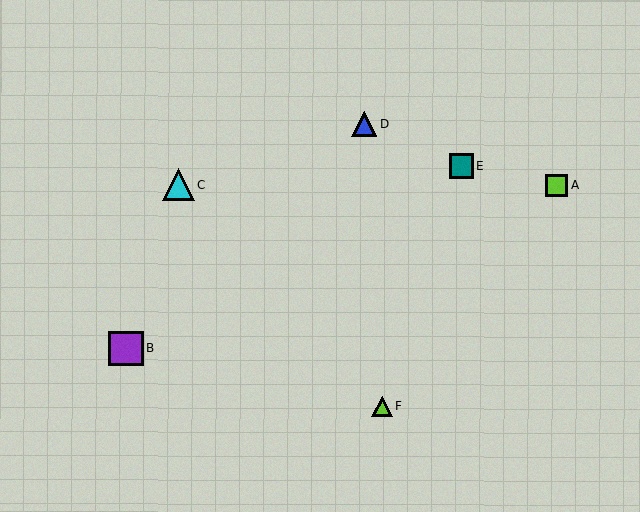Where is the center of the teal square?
The center of the teal square is at (461, 167).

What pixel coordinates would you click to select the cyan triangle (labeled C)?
Click at (179, 184) to select the cyan triangle C.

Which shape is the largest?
The purple square (labeled B) is the largest.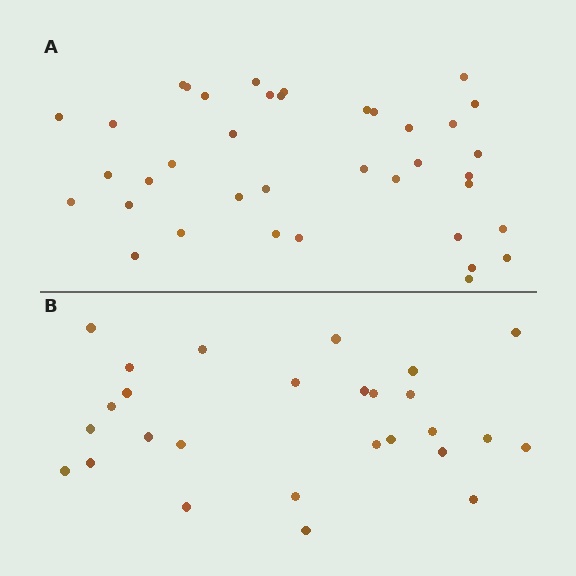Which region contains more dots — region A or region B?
Region A (the top region) has more dots.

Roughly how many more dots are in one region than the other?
Region A has roughly 12 or so more dots than region B.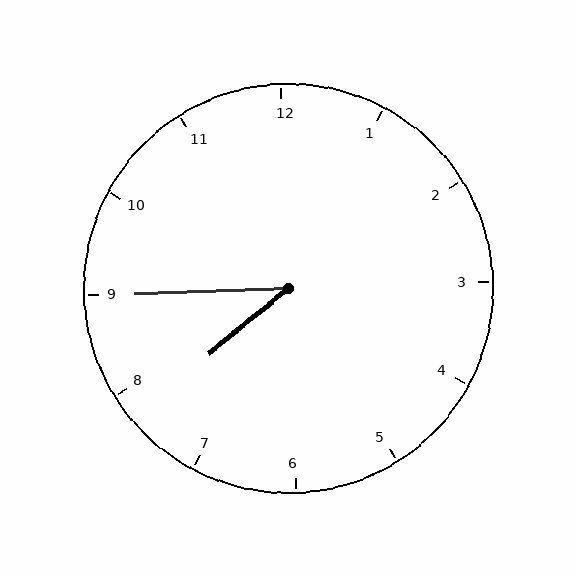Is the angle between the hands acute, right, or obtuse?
It is acute.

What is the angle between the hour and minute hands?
Approximately 38 degrees.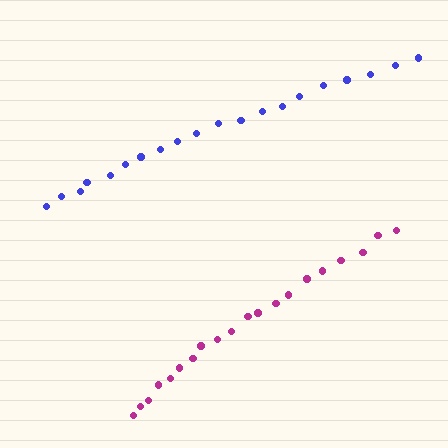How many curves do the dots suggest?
There are 2 distinct paths.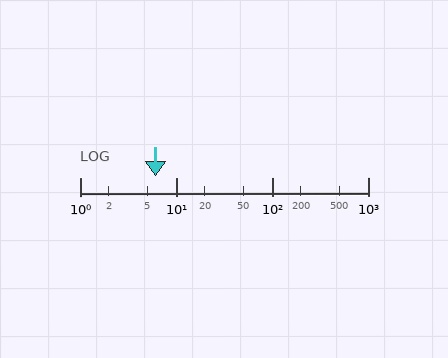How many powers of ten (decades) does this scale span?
The scale spans 3 decades, from 1 to 1000.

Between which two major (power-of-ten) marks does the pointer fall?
The pointer is between 1 and 10.